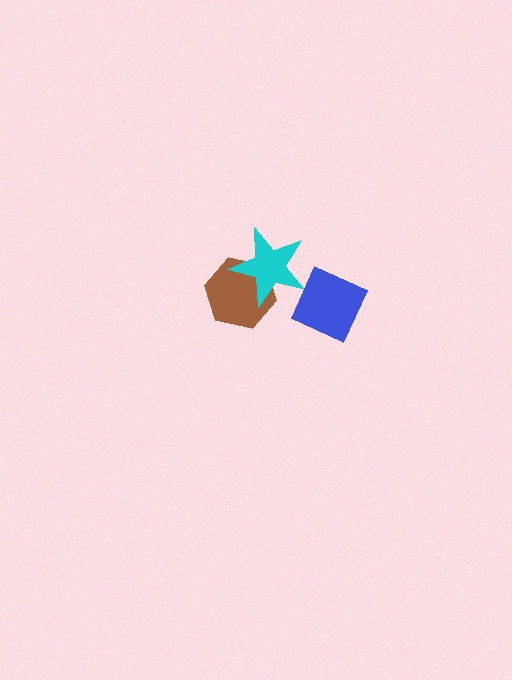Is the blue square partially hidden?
No, no other shape covers it.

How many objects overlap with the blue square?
0 objects overlap with the blue square.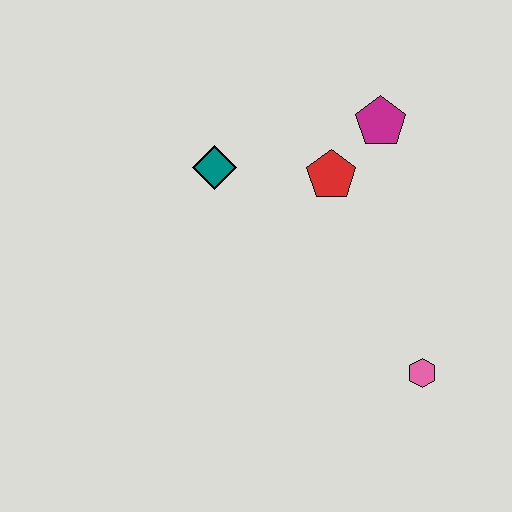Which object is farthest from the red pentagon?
The pink hexagon is farthest from the red pentagon.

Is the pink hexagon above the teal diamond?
No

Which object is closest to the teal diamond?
The red pentagon is closest to the teal diamond.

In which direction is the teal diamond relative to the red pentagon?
The teal diamond is to the left of the red pentagon.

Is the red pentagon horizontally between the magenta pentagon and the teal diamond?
Yes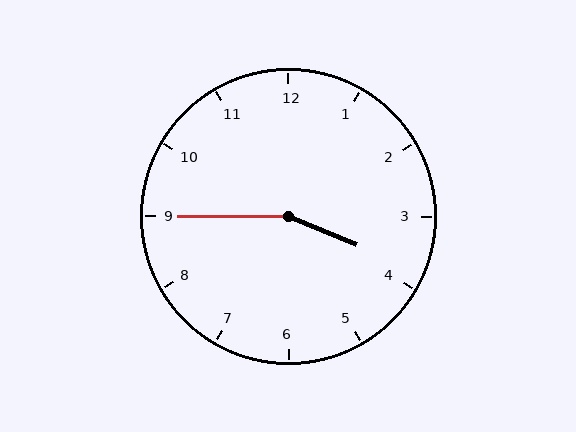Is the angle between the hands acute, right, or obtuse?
It is obtuse.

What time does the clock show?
3:45.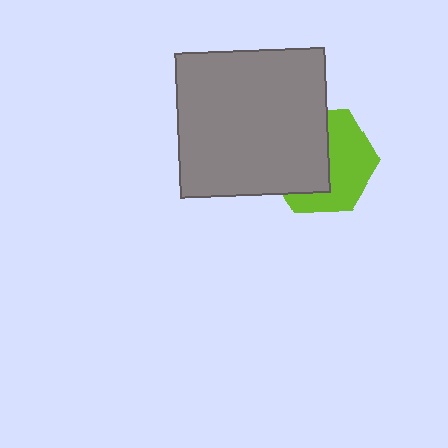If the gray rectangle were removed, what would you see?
You would see the complete lime hexagon.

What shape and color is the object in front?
The object in front is a gray rectangle.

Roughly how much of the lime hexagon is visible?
About half of it is visible (roughly 50%).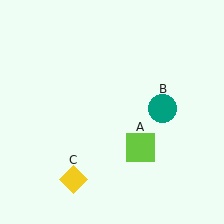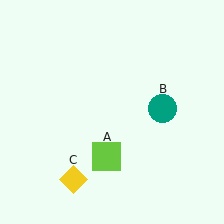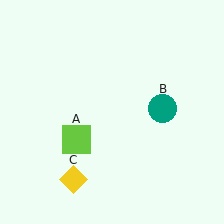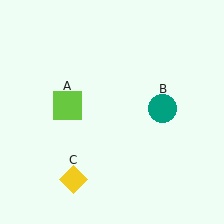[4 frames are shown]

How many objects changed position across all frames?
1 object changed position: lime square (object A).